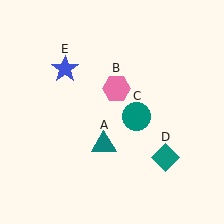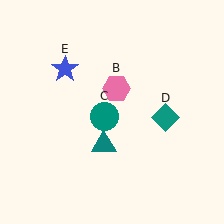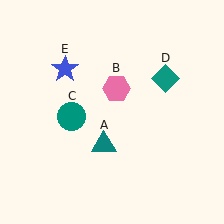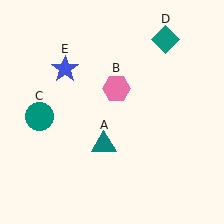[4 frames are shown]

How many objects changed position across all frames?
2 objects changed position: teal circle (object C), teal diamond (object D).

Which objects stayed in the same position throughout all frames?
Teal triangle (object A) and pink hexagon (object B) and blue star (object E) remained stationary.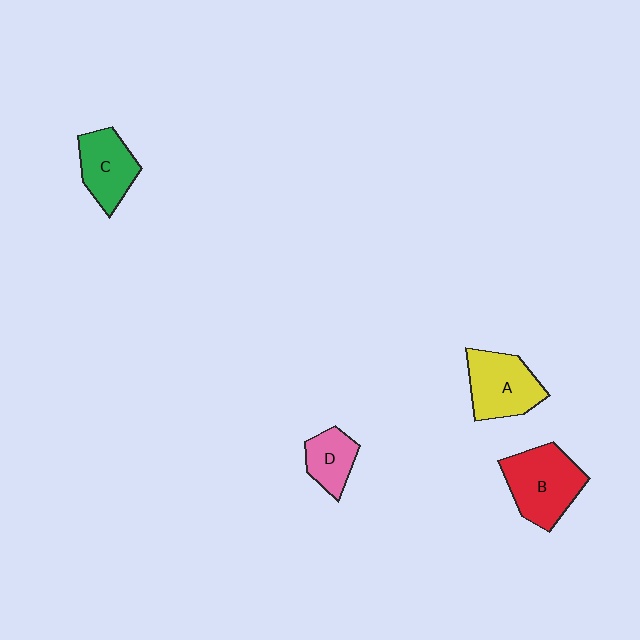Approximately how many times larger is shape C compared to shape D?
Approximately 1.4 times.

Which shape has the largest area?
Shape B (red).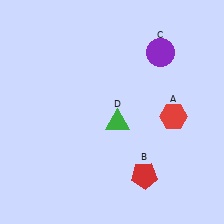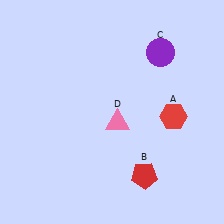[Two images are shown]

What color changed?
The triangle (D) changed from green in Image 1 to pink in Image 2.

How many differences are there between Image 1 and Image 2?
There is 1 difference between the two images.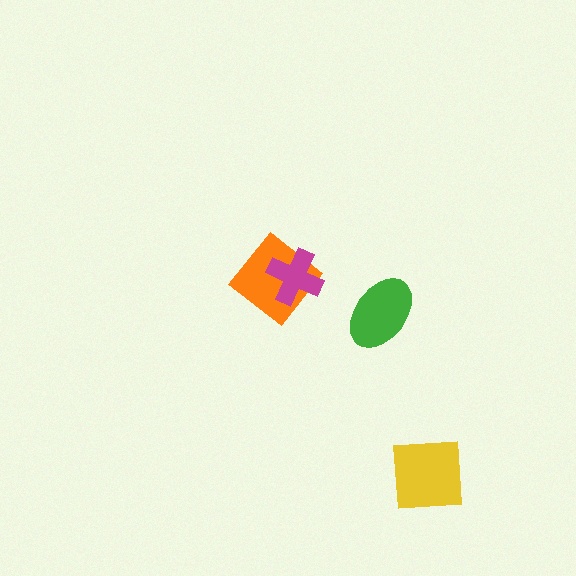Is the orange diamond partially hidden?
Yes, it is partially covered by another shape.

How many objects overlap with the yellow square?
0 objects overlap with the yellow square.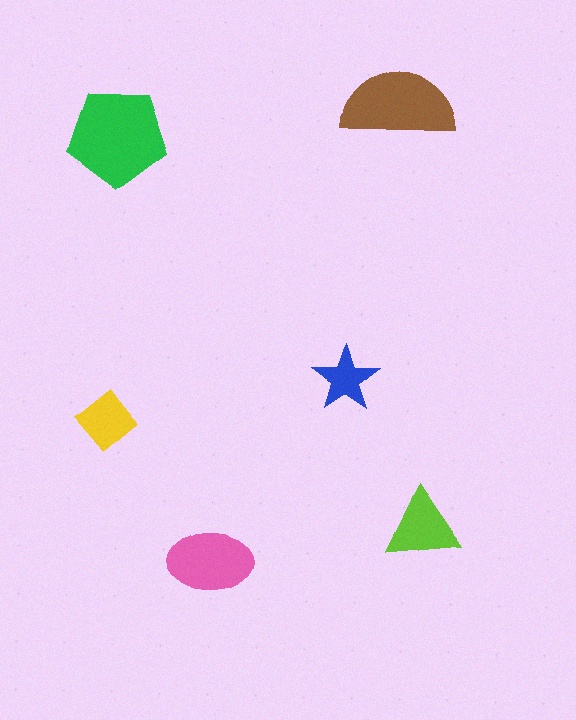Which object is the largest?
The green pentagon.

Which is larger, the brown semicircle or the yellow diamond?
The brown semicircle.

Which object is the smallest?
The blue star.